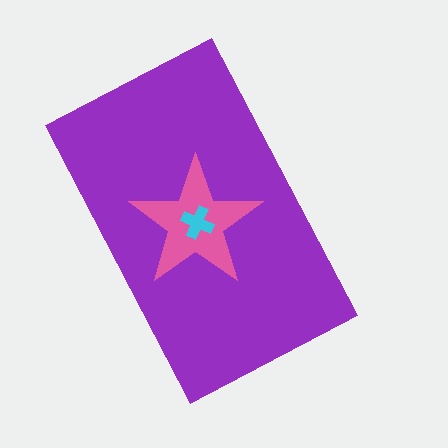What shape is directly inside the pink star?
The cyan cross.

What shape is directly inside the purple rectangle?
The pink star.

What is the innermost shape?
The cyan cross.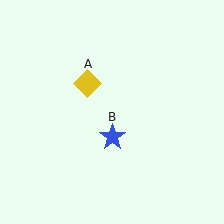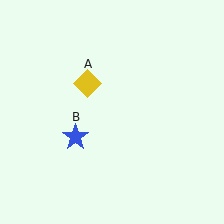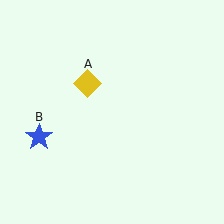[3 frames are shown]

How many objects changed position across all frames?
1 object changed position: blue star (object B).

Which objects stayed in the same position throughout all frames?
Yellow diamond (object A) remained stationary.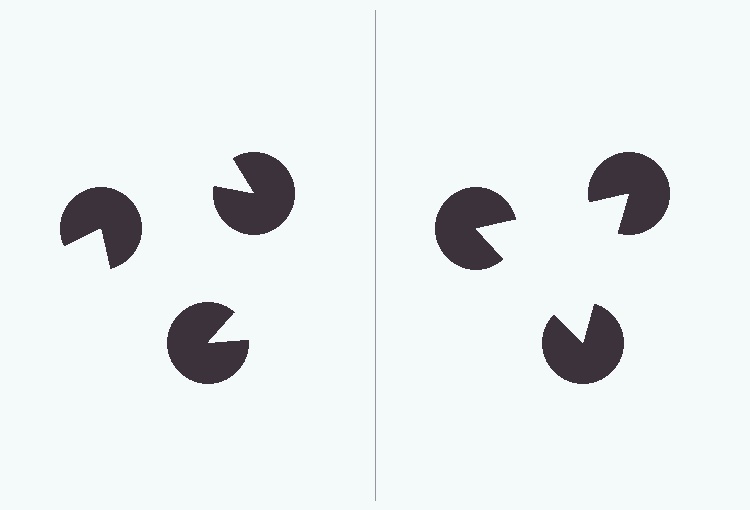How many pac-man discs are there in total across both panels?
6 — 3 on each side.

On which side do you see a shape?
An illusory triangle appears on the right side. On the left side the wedge cuts are rotated, so no coherent shape forms.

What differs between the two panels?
The pac-man discs are positioned identically on both sides; only the wedge orientations differ. On the right they align to a triangle; on the left they are misaligned.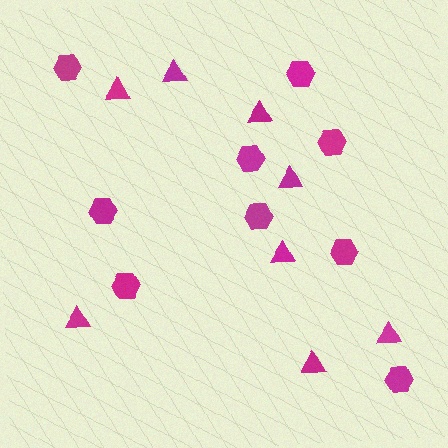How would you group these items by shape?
There are 2 groups: one group of triangles (8) and one group of hexagons (9).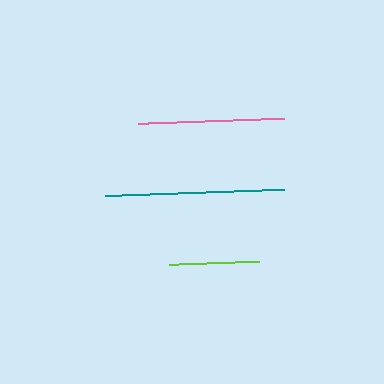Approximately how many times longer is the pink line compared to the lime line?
The pink line is approximately 1.7 times the length of the lime line.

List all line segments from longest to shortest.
From longest to shortest: teal, pink, lime.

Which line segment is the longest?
The teal line is the longest at approximately 179 pixels.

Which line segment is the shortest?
The lime line is the shortest at approximately 89 pixels.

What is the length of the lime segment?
The lime segment is approximately 89 pixels long.